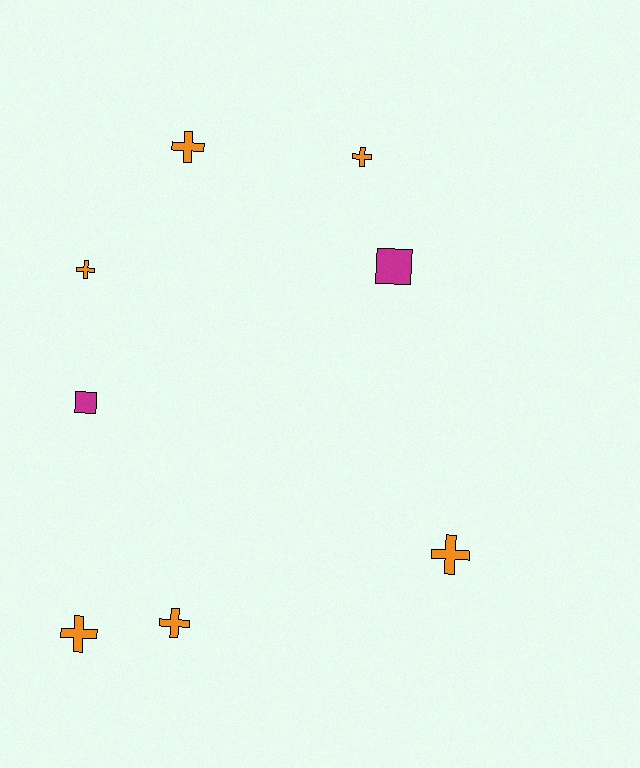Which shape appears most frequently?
Cross, with 6 objects.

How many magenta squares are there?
There are 2 magenta squares.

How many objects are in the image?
There are 8 objects.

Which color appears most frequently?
Orange, with 6 objects.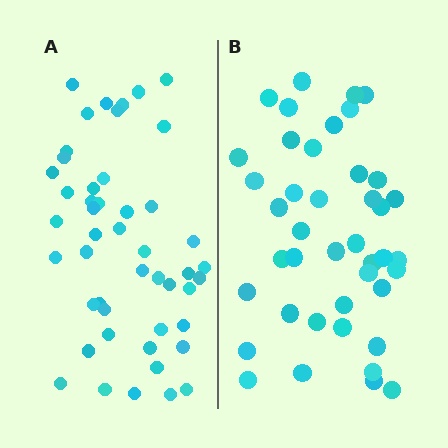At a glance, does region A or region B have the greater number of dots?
Region A (the left region) has more dots.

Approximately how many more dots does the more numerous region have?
Region A has about 6 more dots than region B.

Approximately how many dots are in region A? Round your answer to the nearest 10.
About 50 dots. (The exact count is 48, which rounds to 50.)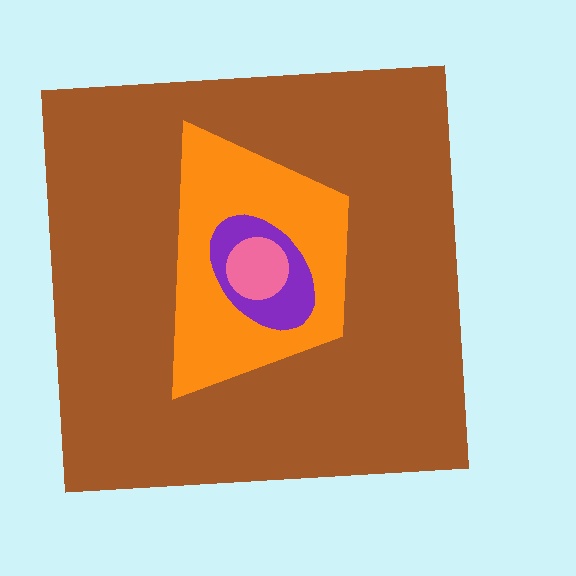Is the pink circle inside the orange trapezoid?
Yes.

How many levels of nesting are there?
4.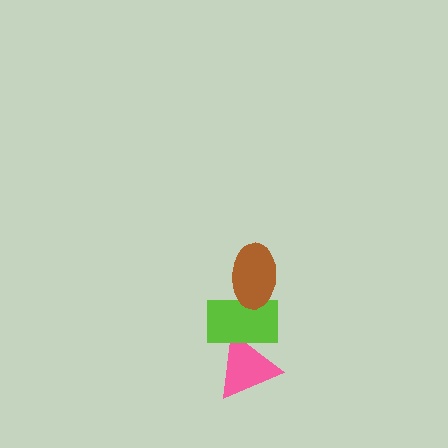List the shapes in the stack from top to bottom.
From top to bottom: the brown ellipse, the lime rectangle, the pink triangle.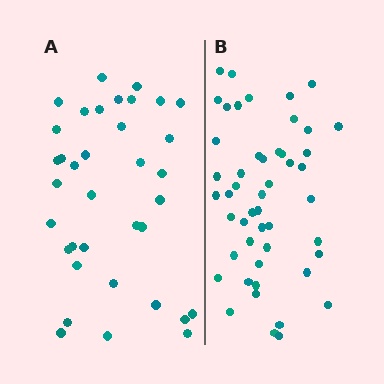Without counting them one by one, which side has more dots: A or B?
Region B (the right region) has more dots.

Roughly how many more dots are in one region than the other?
Region B has approximately 15 more dots than region A.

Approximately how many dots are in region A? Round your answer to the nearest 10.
About 40 dots. (The exact count is 36, which rounds to 40.)